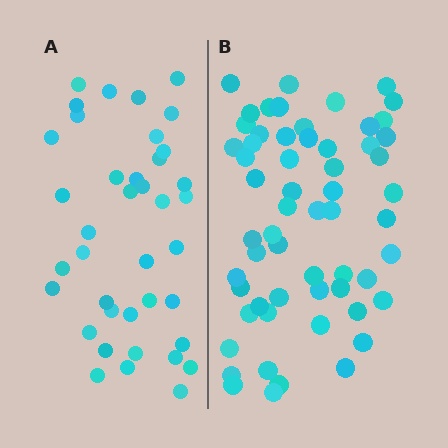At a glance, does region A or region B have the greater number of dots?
Region B (the right region) has more dots.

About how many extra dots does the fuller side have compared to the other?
Region B has approximately 20 more dots than region A.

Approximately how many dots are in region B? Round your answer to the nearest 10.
About 60 dots. (The exact count is 59, which rounds to 60.)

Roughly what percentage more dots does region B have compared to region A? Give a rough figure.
About 50% more.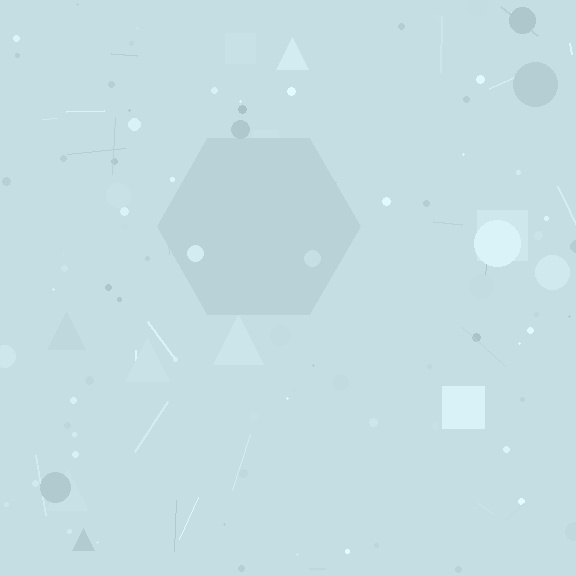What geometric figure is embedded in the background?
A hexagon is embedded in the background.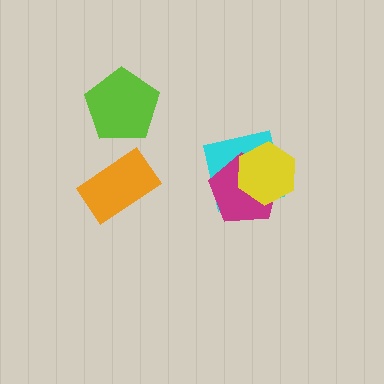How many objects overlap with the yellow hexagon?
2 objects overlap with the yellow hexagon.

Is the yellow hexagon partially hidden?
No, no other shape covers it.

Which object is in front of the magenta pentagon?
The yellow hexagon is in front of the magenta pentagon.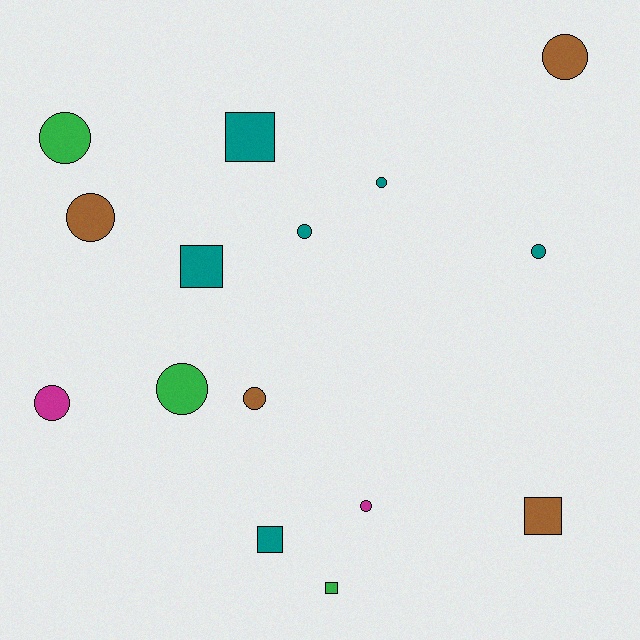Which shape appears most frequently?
Circle, with 10 objects.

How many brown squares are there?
There is 1 brown square.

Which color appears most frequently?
Teal, with 6 objects.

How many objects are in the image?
There are 15 objects.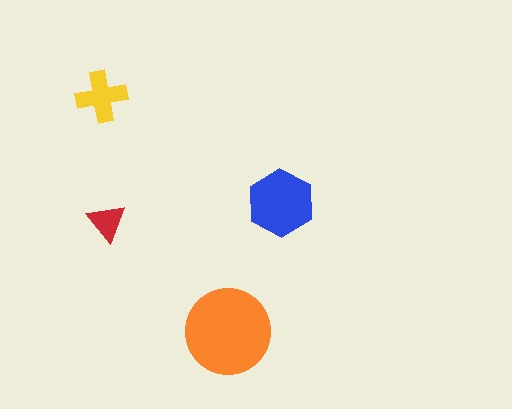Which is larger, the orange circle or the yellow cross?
The orange circle.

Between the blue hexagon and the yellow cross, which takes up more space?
The blue hexagon.